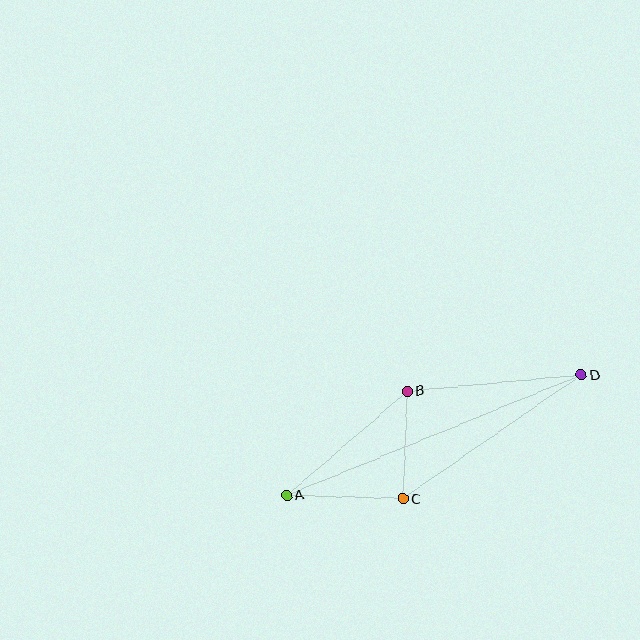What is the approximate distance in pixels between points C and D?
The distance between C and D is approximately 217 pixels.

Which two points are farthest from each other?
Points A and D are farthest from each other.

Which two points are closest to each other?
Points B and C are closest to each other.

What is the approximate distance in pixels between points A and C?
The distance between A and C is approximately 116 pixels.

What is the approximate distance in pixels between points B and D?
The distance between B and D is approximately 175 pixels.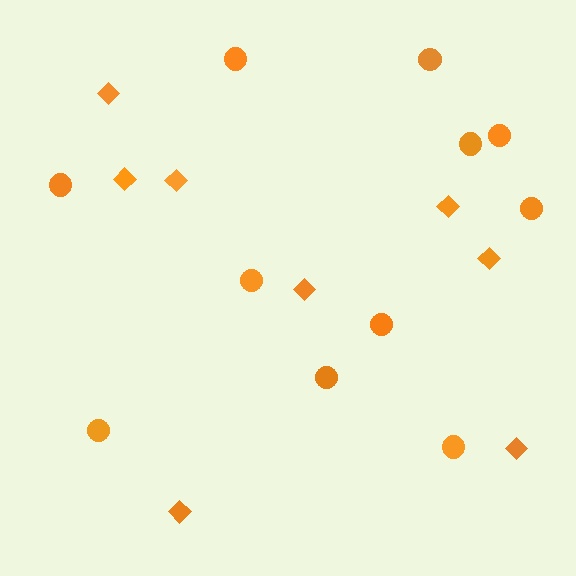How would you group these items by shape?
There are 2 groups: one group of diamonds (8) and one group of circles (11).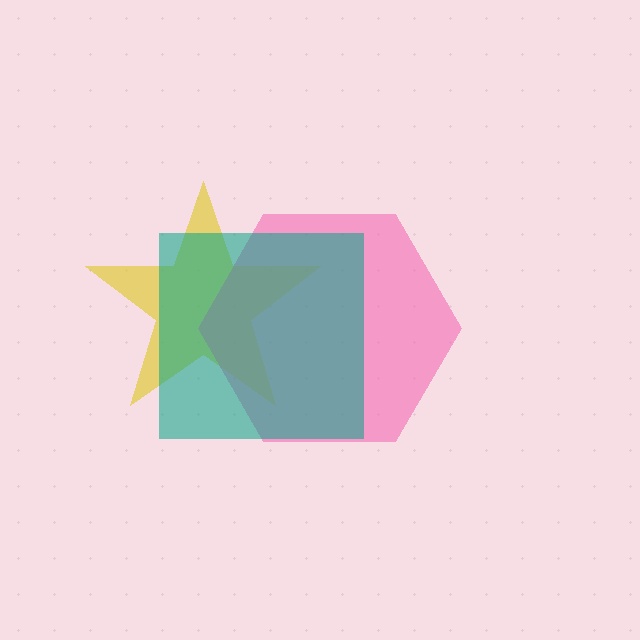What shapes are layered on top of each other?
The layered shapes are: a yellow star, a pink hexagon, a teal square.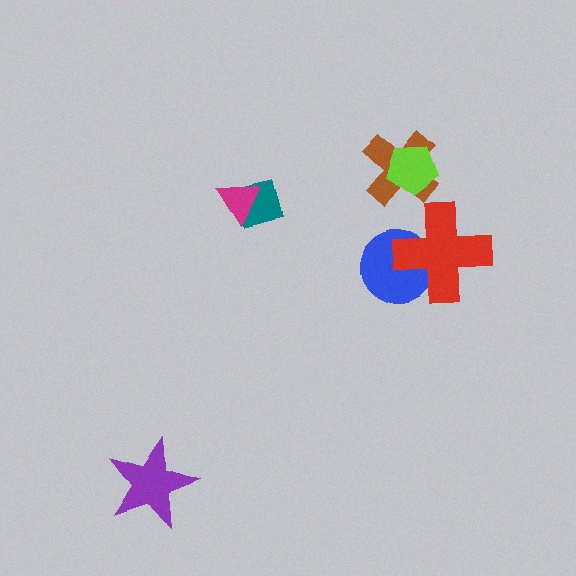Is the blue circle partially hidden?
Yes, it is partially covered by another shape.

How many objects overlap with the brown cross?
1 object overlaps with the brown cross.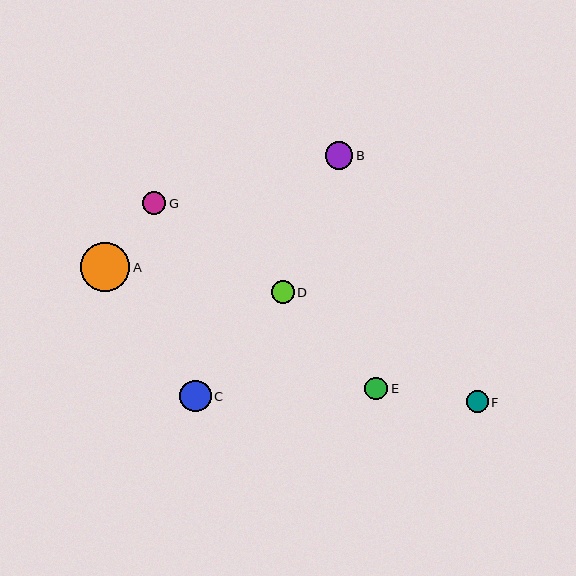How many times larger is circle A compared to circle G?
Circle A is approximately 2.1 times the size of circle G.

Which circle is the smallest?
Circle F is the smallest with a size of approximately 22 pixels.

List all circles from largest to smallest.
From largest to smallest: A, C, B, G, E, D, F.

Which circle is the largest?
Circle A is the largest with a size of approximately 49 pixels.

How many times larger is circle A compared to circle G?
Circle A is approximately 2.1 times the size of circle G.